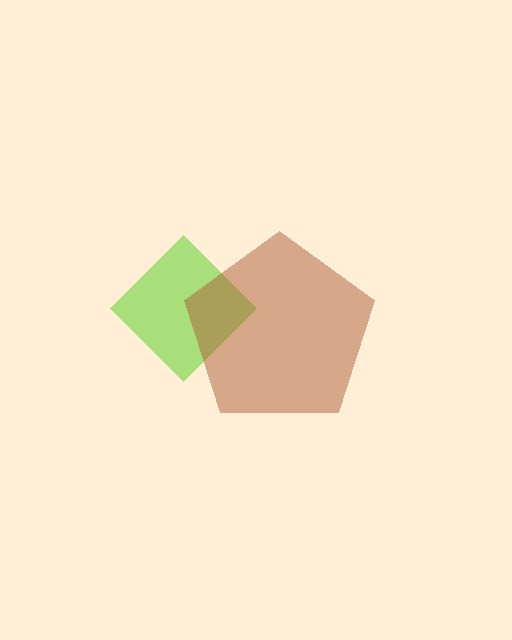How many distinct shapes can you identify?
There are 2 distinct shapes: a lime diamond, a brown pentagon.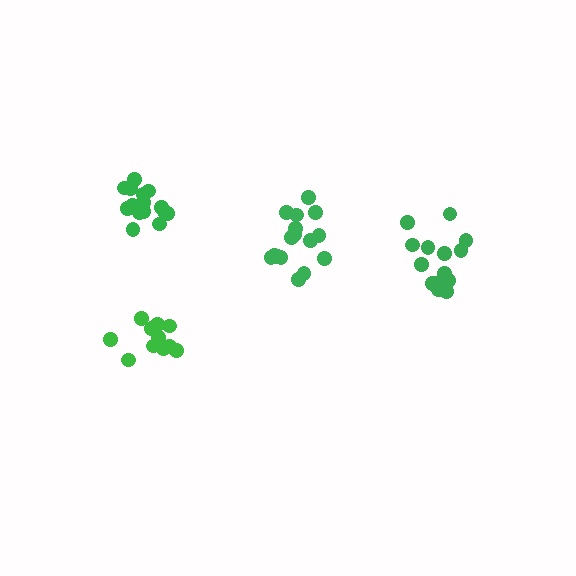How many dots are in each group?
Group 1: 14 dots, Group 2: 16 dots, Group 3: 11 dots, Group 4: 16 dots (57 total).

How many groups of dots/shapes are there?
There are 4 groups.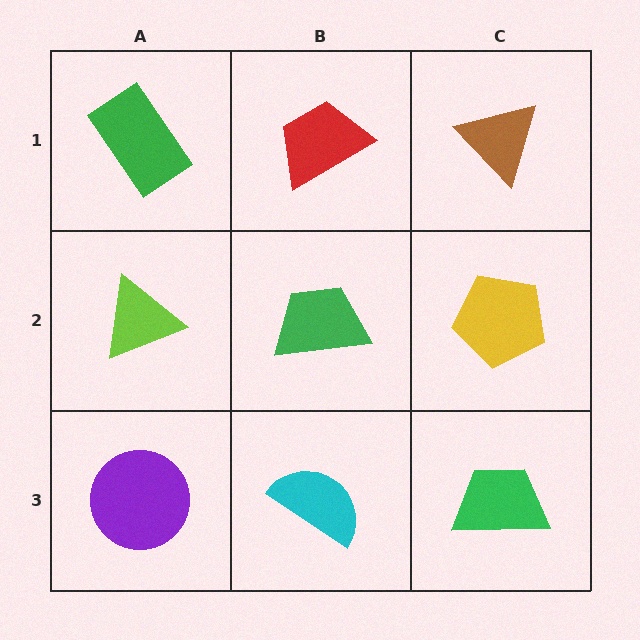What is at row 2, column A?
A lime triangle.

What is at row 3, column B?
A cyan semicircle.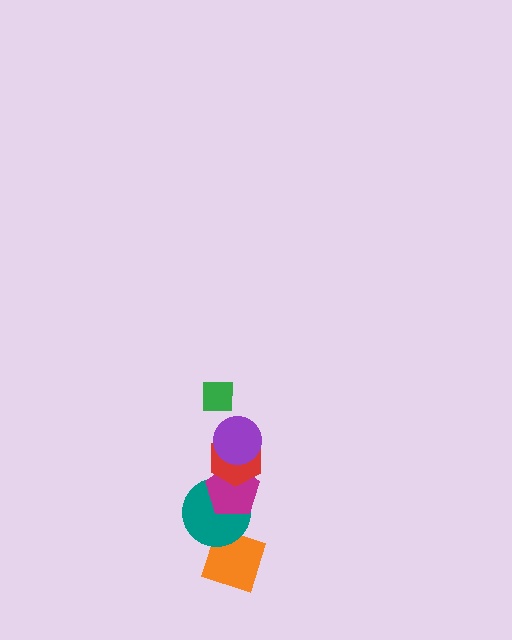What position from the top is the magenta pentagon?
The magenta pentagon is 4th from the top.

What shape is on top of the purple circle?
The green square is on top of the purple circle.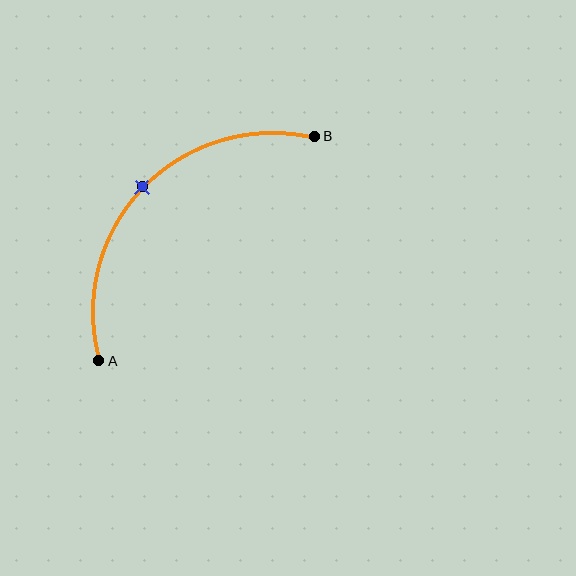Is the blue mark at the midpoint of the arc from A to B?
Yes. The blue mark lies on the arc at equal arc-length from both A and B — it is the arc midpoint.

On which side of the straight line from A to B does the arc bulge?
The arc bulges above and to the left of the straight line connecting A and B.